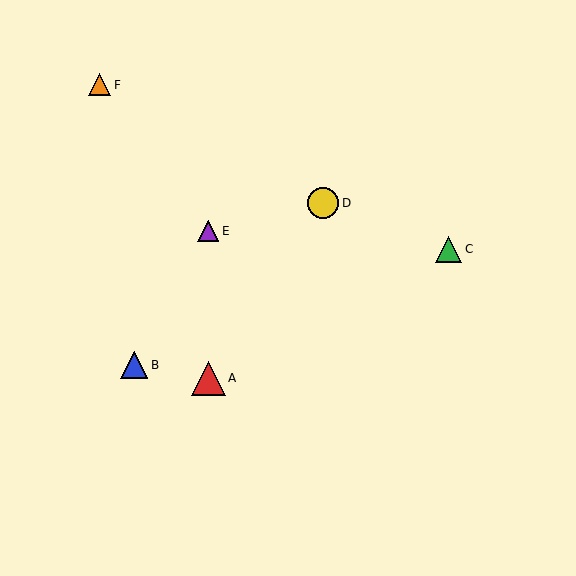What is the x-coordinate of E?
Object E is at x≈208.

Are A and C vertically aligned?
No, A is at x≈208 and C is at x≈449.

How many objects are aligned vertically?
2 objects (A, E) are aligned vertically.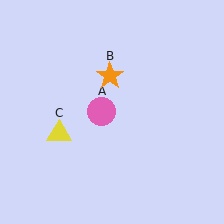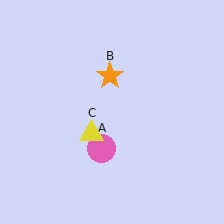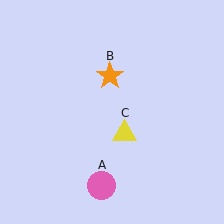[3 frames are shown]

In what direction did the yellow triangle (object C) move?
The yellow triangle (object C) moved right.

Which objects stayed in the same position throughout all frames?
Orange star (object B) remained stationary.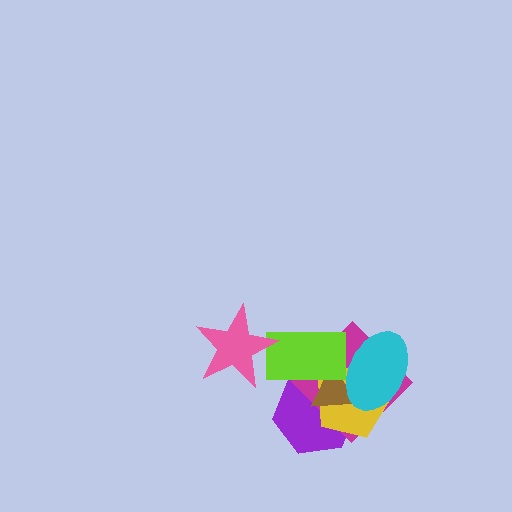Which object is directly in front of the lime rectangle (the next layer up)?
The pink star is directly in front of the lime rectangle.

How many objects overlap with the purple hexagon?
5 objects overlap with the purple hexagon.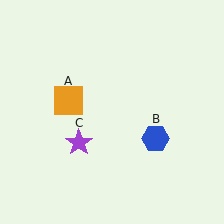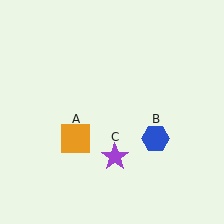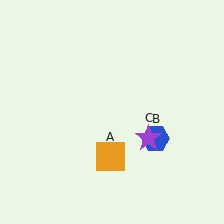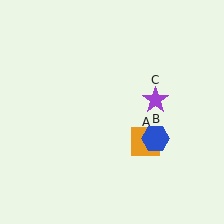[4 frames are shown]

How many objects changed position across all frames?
2 objects changed position: orange square (object A), purple star (object C).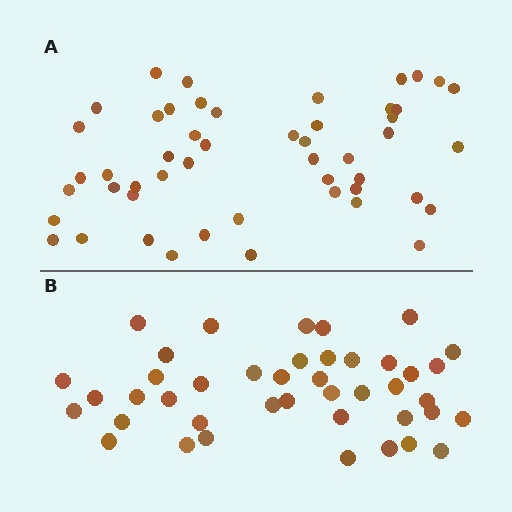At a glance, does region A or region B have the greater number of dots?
Region A (the top region) has more dots.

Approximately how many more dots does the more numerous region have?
Region A has roughly 8 or so more dots than region B.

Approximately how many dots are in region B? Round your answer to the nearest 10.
About 40 dots. (The exact count is 42, which rounds to 40.)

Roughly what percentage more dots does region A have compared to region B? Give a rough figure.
About 20% more.